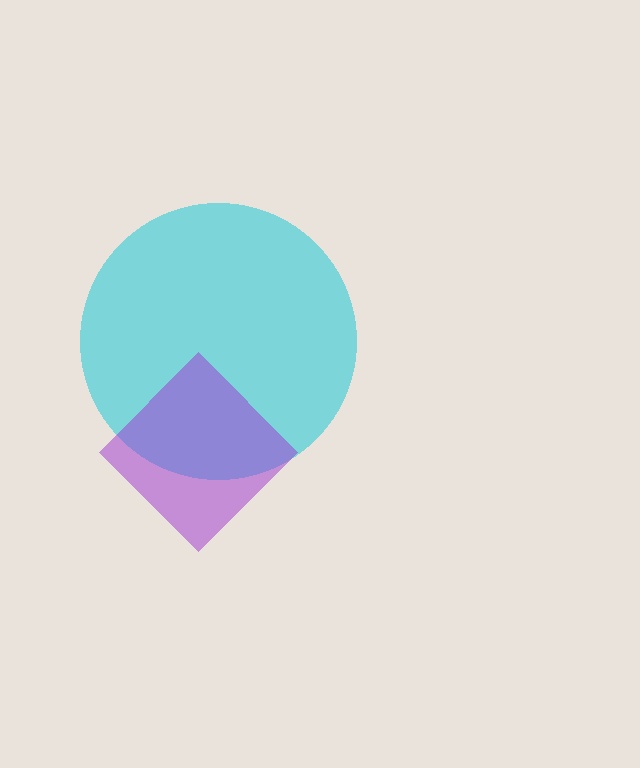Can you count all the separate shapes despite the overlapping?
Yes, there are 2 separate shapes.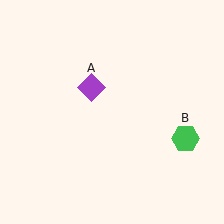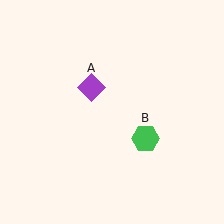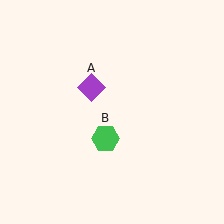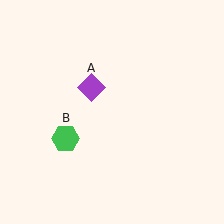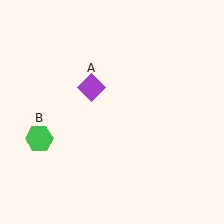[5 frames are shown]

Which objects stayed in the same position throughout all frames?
Purple diamond (object A) remained stationary.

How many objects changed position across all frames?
1 object changed position: green hexagon (object B).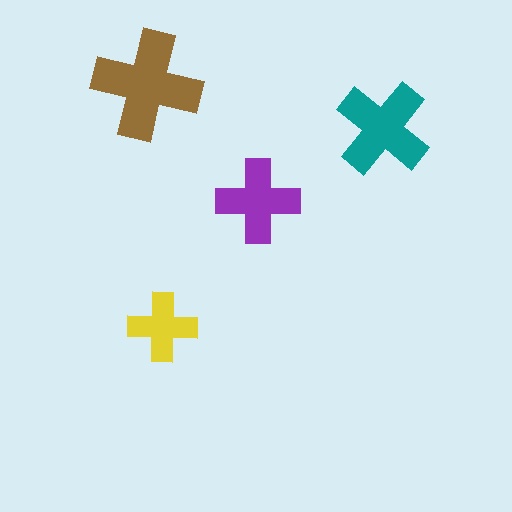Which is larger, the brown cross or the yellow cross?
The brown one.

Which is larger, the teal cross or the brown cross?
The brown one.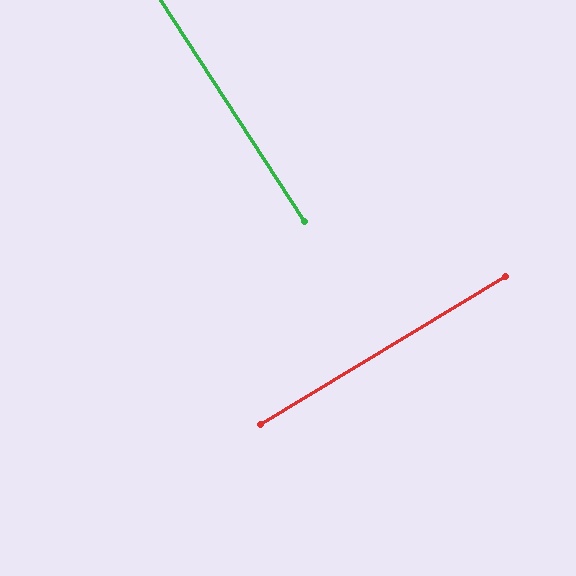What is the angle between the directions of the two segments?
Approximately 88 degrees.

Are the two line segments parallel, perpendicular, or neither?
Perpendicular — they meet at approximately 88°.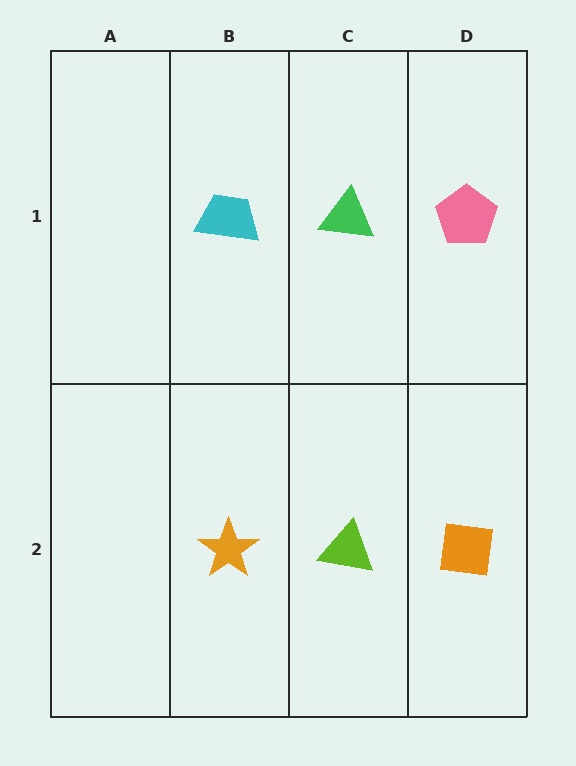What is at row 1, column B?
A cyan trapezoid.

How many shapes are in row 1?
3 shapes.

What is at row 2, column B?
An orange star.